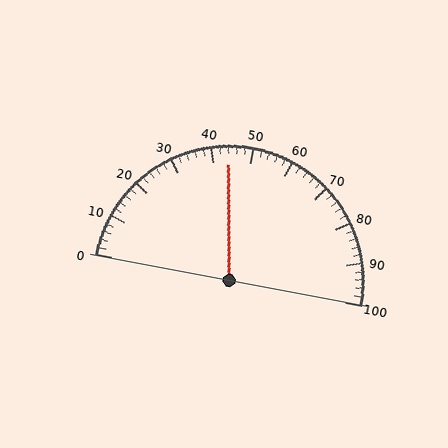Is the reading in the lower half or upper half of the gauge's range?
The reading is in the lower half of the range (0 to 100).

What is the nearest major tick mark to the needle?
The nearest major tick mark is 40.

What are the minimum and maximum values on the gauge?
The gauge ranges from 0 to 100.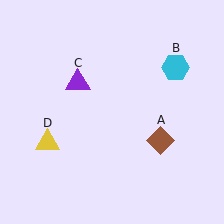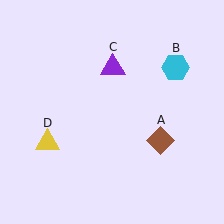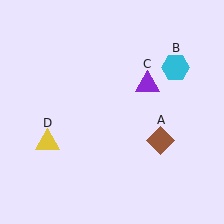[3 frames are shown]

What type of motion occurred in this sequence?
The purple triangle (object C) rotated clockwise around the center of the scene.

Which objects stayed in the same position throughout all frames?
Brown diamond (object A) and cyan hexagon (object B) and yellow triangle (object D) remained stationary.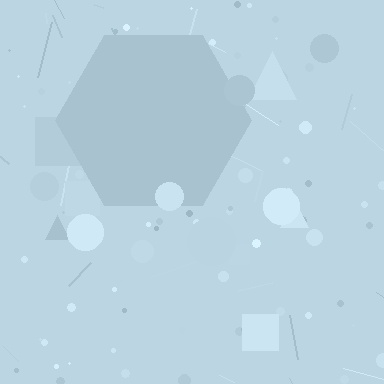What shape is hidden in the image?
A hexagon is hidden in the image.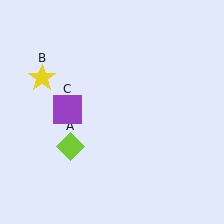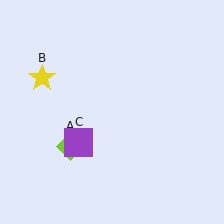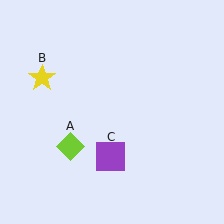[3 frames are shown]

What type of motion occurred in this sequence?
The purple square (object C) rotated counterclockwise around the center of the scene.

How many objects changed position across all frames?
1 object changed position: purple square (object C).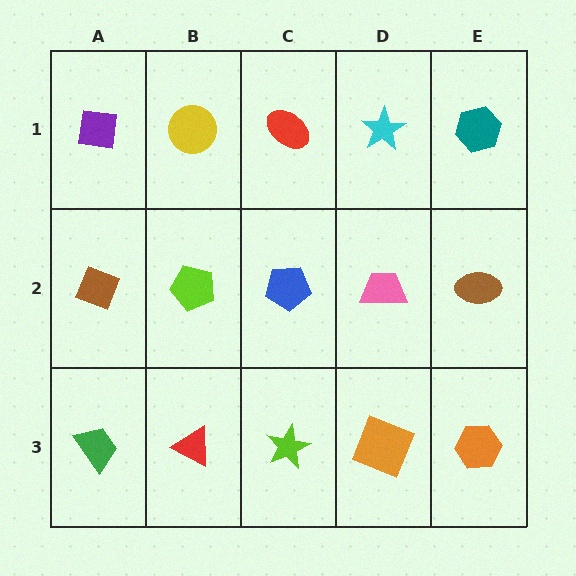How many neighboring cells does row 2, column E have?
3.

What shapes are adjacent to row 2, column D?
A cyan star (row 1, column D), an orange square (row 3, column D), a blue pentagon (row 2, column C), a brown ellipse (row 2, column E).